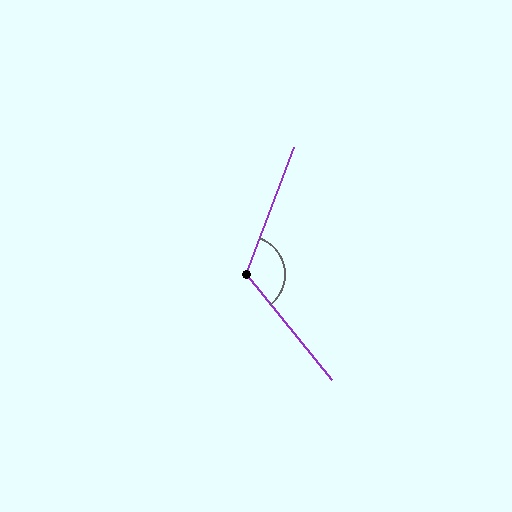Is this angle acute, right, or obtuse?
It is obtuse.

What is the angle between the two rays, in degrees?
Approximately 120 degrees.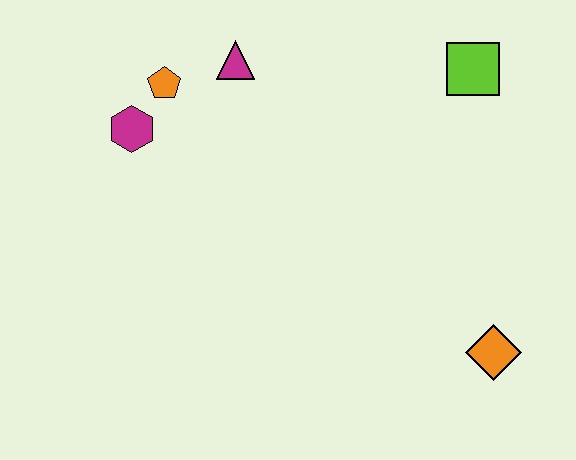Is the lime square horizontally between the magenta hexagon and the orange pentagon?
No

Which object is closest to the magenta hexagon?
The orange pentagon is closest to the magenta hexagon.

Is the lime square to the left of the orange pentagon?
No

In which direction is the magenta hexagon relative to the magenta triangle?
The magenta hexagon is to the left of the magenta triangle.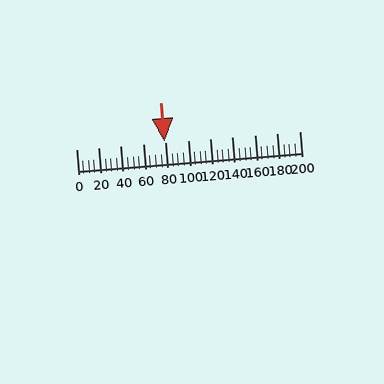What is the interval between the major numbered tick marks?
The major tick marks are spaced 20 units apart.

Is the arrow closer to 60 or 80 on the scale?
The arrow is closer to 80.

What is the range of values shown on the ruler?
The ruler shows values from 0 to 200.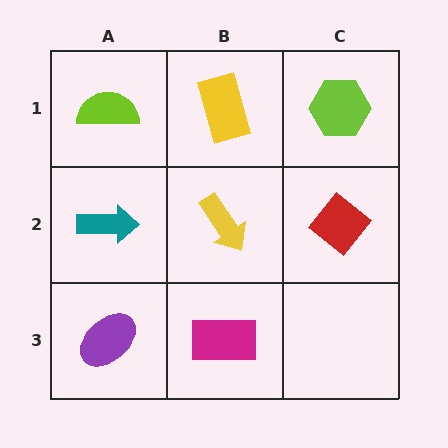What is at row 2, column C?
A red diamond.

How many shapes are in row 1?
3 shapes.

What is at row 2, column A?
A teal arrow.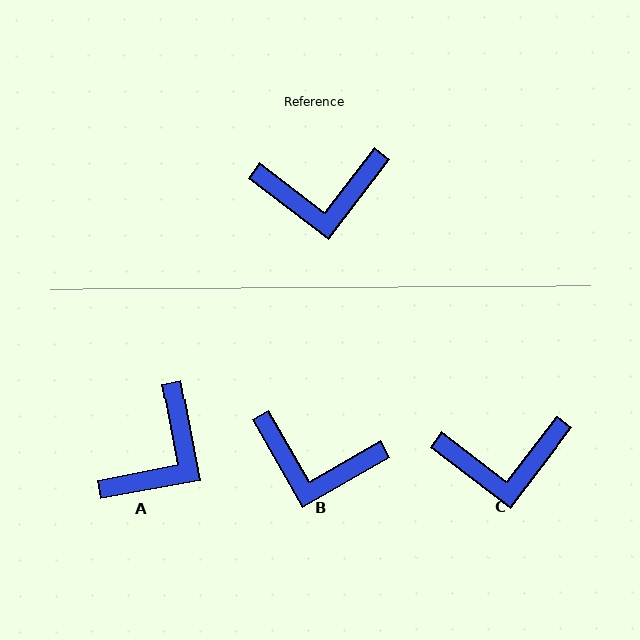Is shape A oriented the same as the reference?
No, it is off by about 48 degrees.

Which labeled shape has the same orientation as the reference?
C.